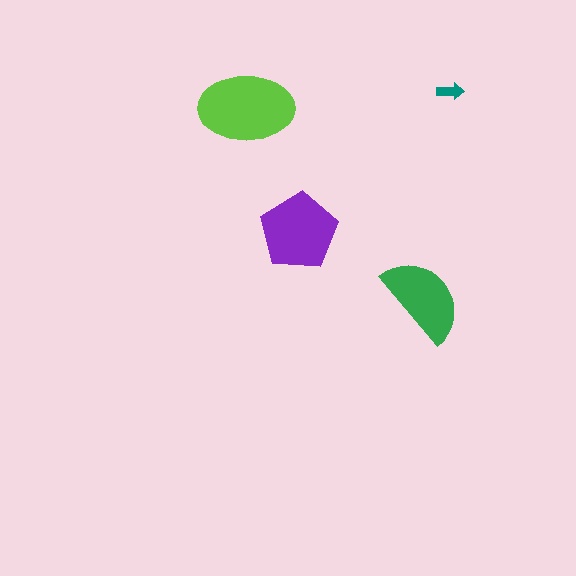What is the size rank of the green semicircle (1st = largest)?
3rd.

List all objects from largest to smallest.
The lime ellipse, the purple pentagon, the green semicircle, the teal arrow.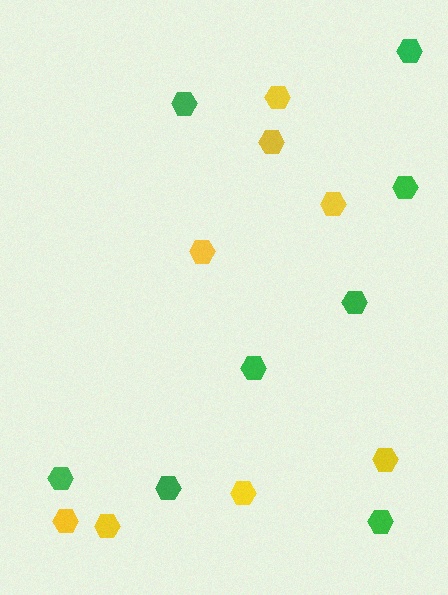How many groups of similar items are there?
There are 2 groups: one group of yellow hexagons (8) and one group of green hexagons (8).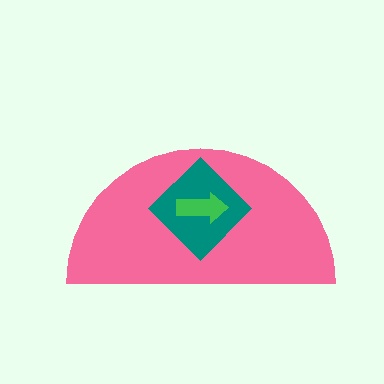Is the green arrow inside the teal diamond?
Yes.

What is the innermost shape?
The green arrow.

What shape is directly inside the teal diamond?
The green arrow.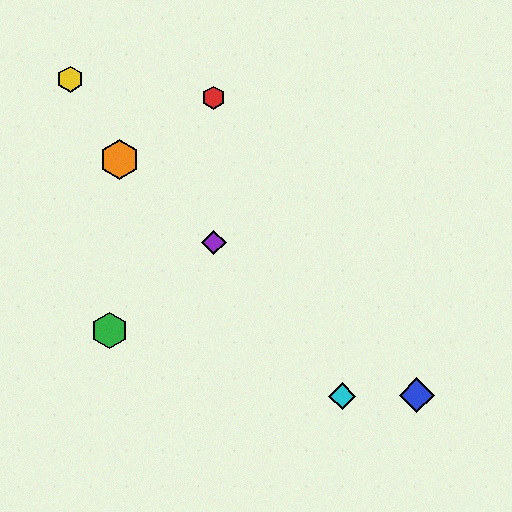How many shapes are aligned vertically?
2 shapes (the red hexagon, the purple diamond) are aligned vertically.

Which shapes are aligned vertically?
The red hexagon, the purple diamond are aligned vertically.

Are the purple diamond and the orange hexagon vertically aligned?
No, the purple diamond is at x≈214 and the orange hexagon is at x≈120.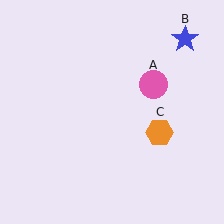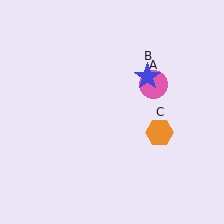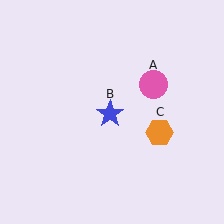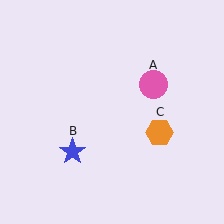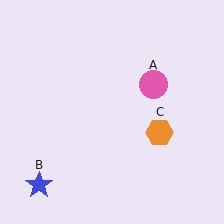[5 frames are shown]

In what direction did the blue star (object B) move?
The blue star (object B) moved down and to the left.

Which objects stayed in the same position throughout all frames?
Pink circle (object A) and orange hexagon (object C) remained stationary.